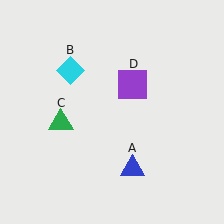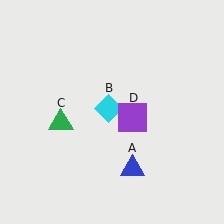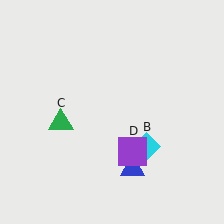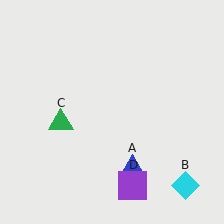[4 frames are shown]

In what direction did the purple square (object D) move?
The purple square (object D) moved down.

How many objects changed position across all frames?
2 objects changed position: cyan diamond (object B), purple square (object D).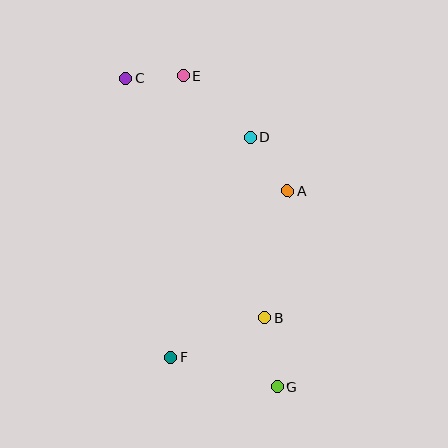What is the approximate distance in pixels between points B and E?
The distance between B and E is approximately 256 pixels.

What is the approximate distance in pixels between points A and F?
The distance between A and F is approximately 203 pixels.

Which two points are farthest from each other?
Points C and G are farthest from each other.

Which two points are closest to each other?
Points C and E are closest to each other.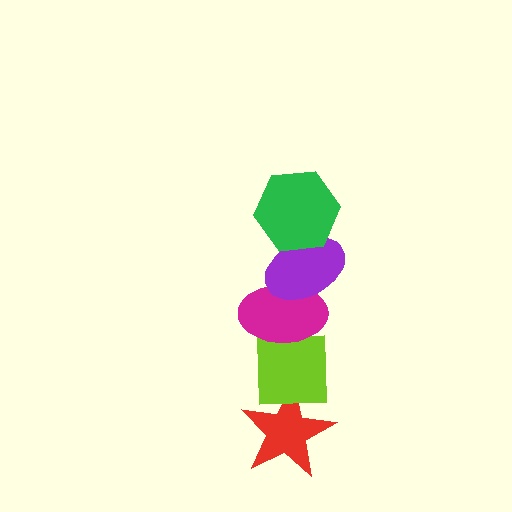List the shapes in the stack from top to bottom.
From top to bottom: the green hexagon, the purple ellipse, the magenta ellipse, the lime square, the red star.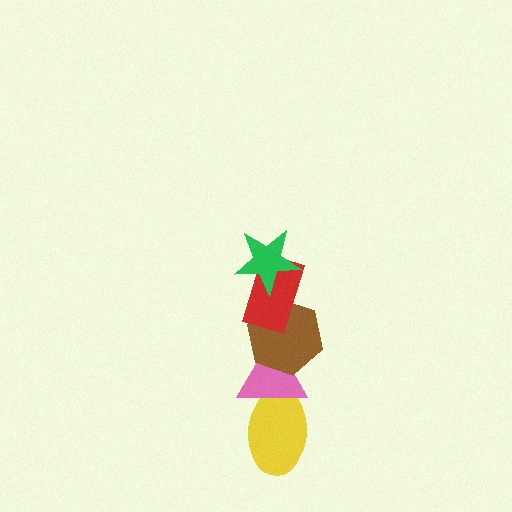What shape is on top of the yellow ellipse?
The pink triangle is on top of the yellow ellipse.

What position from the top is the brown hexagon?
The brown hexagon is 3rd from the top.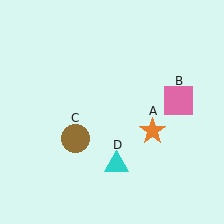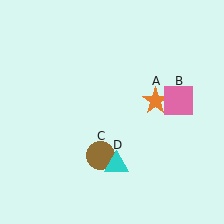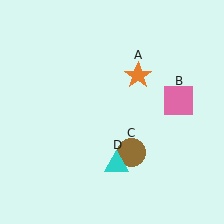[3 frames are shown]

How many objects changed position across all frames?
2 objects changed position: orange star (object A), brown circle (object C).